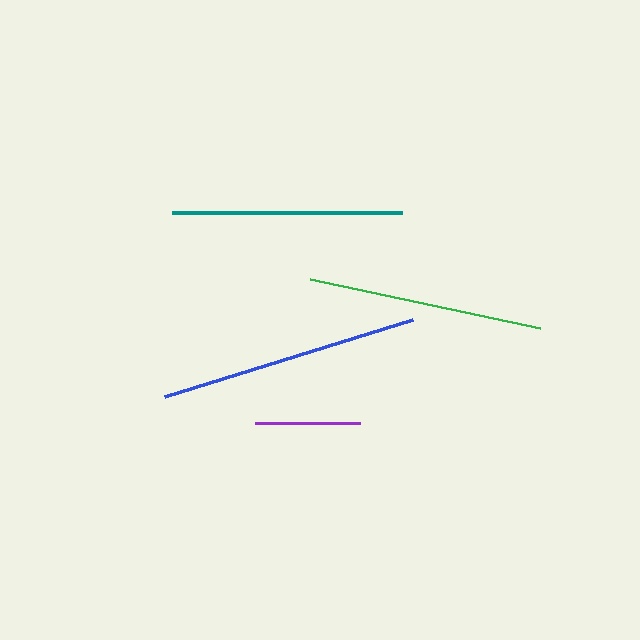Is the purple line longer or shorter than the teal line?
The teal line is longer than the purple line.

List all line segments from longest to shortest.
From longest to shortest: blue, green, teal, purple.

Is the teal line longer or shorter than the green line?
The green line is longer than the teal line.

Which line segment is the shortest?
The purple line is the shortest at approximately 105 pixels.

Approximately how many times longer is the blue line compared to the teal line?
The blue line is approximately 1.1 times the length of the teal line.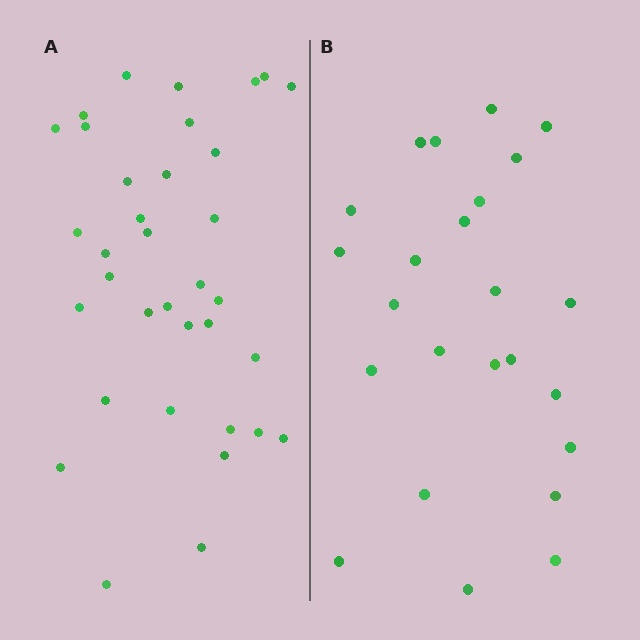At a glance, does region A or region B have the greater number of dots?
Region A (the left region) has more dots.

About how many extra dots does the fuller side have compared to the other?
Region A has roughly 12 or so more dots than region B.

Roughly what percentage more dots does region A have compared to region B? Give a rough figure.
About 45% more.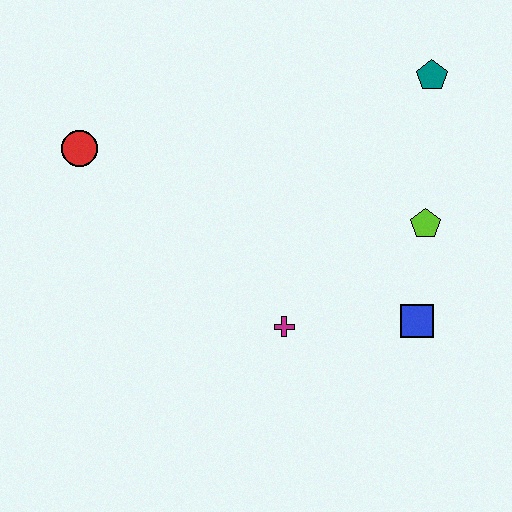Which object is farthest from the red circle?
The blue square is farthest from the red circle.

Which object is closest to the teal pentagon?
The lime pentagon is closest to the teal pentagon.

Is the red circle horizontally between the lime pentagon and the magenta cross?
No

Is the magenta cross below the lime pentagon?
Yes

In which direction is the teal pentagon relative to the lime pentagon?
The teal pentagon is above the lime pentagon.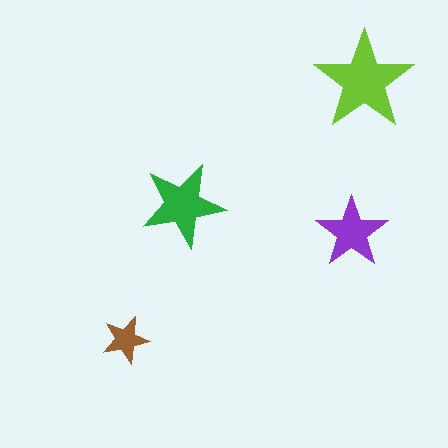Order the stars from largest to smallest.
the lime one, the green one, the purple one, the brown one.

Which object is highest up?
The lime star is topmost.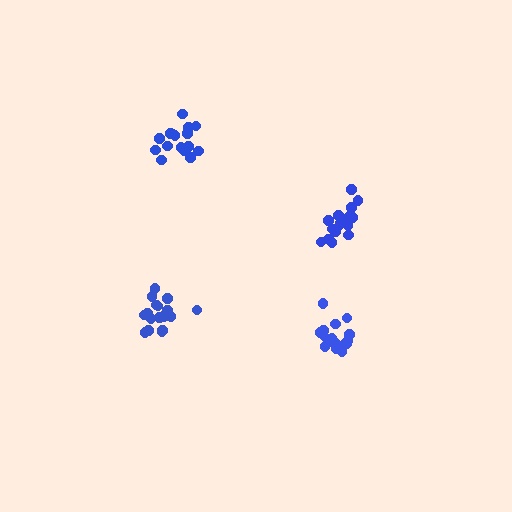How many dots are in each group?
Group 1: 16 dots, Group 2: 18 dots, Group 3: 18 dots, Group 4: 16 dots (68 total).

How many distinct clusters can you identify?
There are 4 distinct clusters.